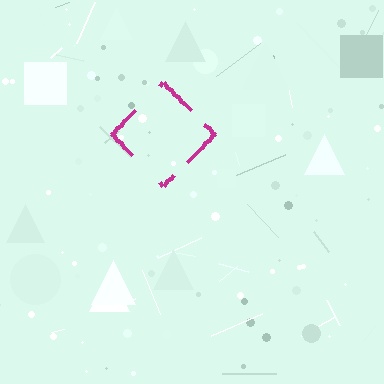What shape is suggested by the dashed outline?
The dashed outline suggests a diamond.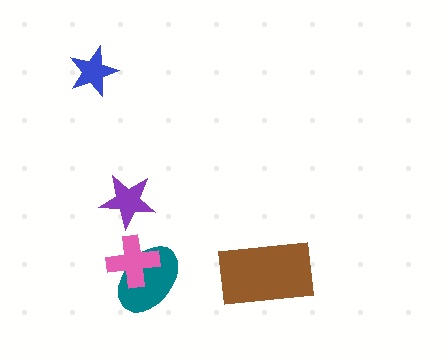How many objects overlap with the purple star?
0 objects overlap with the purple star.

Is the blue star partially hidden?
No, no other shape covers it.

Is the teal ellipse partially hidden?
Yes, it is partially covered by another shape.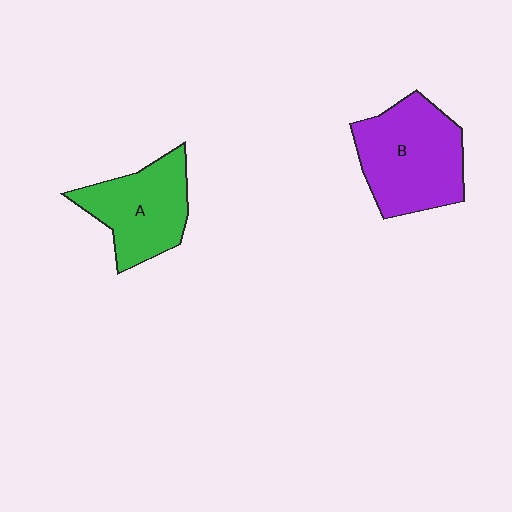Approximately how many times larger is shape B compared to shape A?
Approximately 1.2 times.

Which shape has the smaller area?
Shape A (green).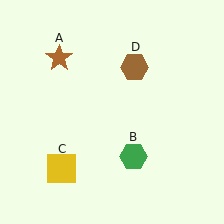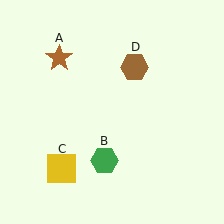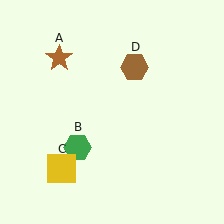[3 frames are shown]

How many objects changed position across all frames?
1 object changed position: green hexagon (object B).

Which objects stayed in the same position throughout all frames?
Brown star (object A) and yellow square (object C) and brown hexagon (object D) remained stationary.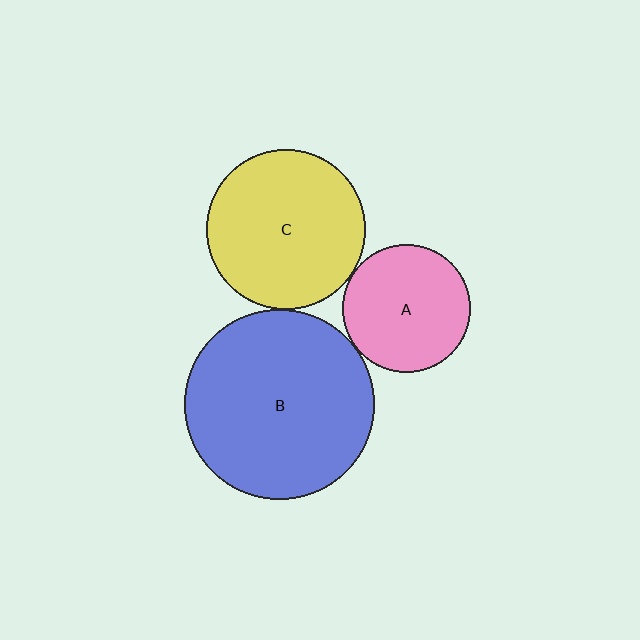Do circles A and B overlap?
Yes.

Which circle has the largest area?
Circle B (blue).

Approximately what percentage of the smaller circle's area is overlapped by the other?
Approximately 5%.